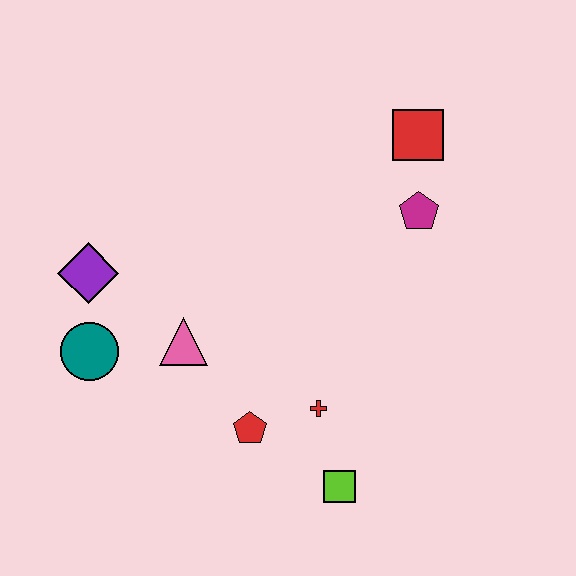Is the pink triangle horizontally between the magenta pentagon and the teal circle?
Yes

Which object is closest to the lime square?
The red cross is closest to the lime square.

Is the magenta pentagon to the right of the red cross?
Yes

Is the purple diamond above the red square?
No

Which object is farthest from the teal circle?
The red square is farthest from the teal circle.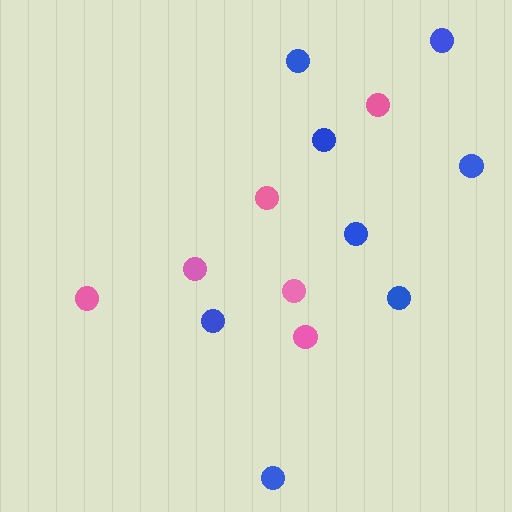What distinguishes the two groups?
There are 2 groups: one group of pink circles (6) and one group of blue circles (8).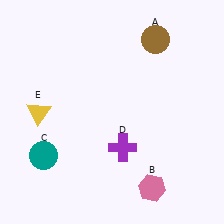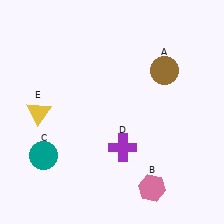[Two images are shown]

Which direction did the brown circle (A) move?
The brown circle (A) moved down.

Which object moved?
The brown circle (A) moved down.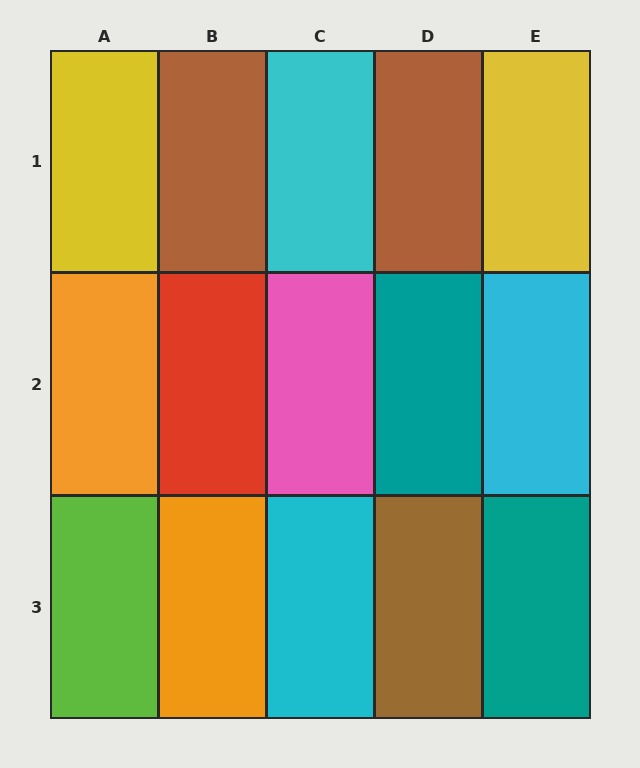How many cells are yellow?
2 cells are yellow.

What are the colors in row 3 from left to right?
Lime, orange, cyan, brown, teal.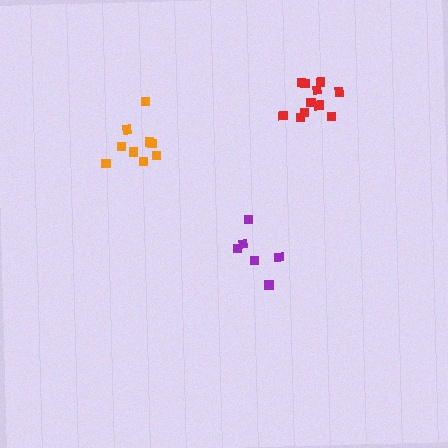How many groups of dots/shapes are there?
There are 3 groups.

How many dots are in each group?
Group 1: 6 dots, Group 2: 10 dots, Group 3: 12 dots (28 total).